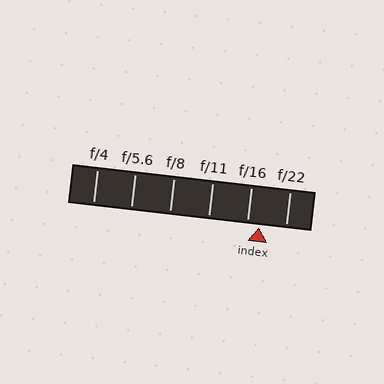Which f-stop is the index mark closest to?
The index mark is closest to f/16.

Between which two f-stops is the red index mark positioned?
The index mark is between f/16 and f/22.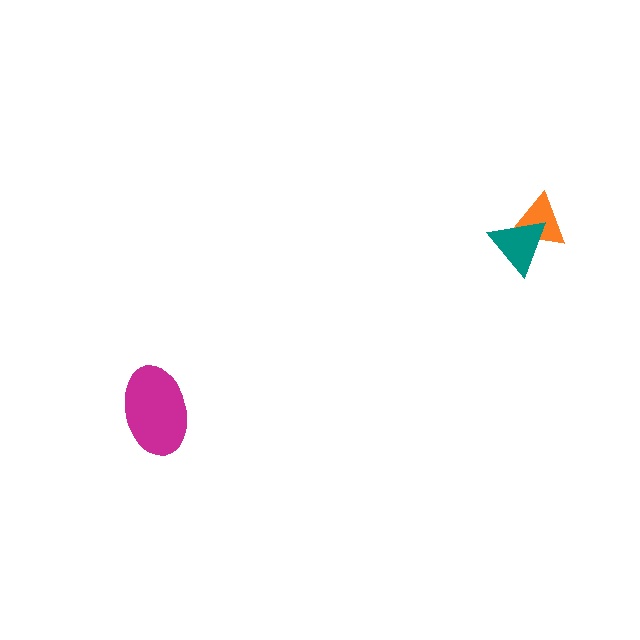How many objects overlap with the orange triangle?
1 object overlaps with the orange triangle.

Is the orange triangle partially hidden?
Yes, it is partially covered by another shape.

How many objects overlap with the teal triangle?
1 object overlaps with the teal triangle.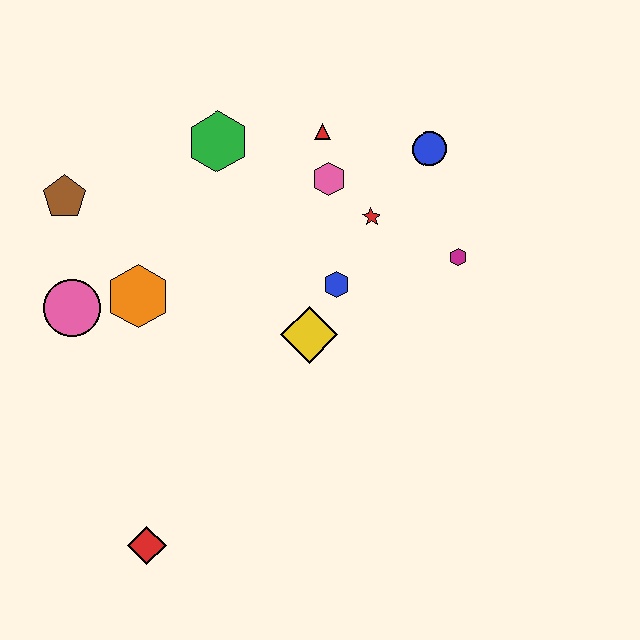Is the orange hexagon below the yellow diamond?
No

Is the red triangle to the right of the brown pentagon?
Yes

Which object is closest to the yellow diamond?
The blue hexagon is closest to the yellow diamond.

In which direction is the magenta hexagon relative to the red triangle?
The magenta hexagon is to the right of the red triangle.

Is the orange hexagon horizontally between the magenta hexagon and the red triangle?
No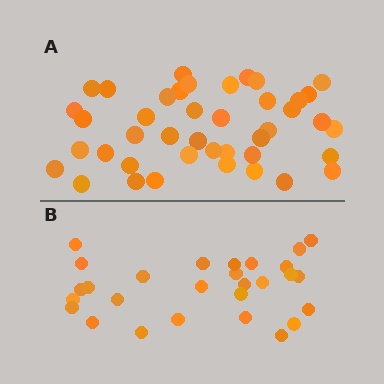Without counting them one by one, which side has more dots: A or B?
Region A (the top region) has more dots.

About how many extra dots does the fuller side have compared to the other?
Region A has approximately 15 more dots than region B.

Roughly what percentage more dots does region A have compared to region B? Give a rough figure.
About 50% more.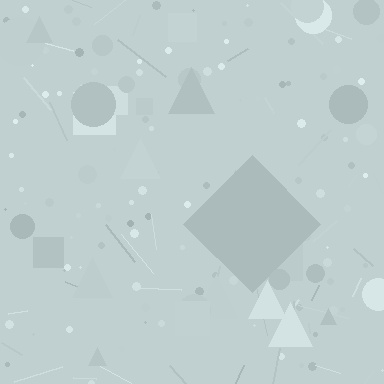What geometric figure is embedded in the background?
A diamond is embedded in the background.